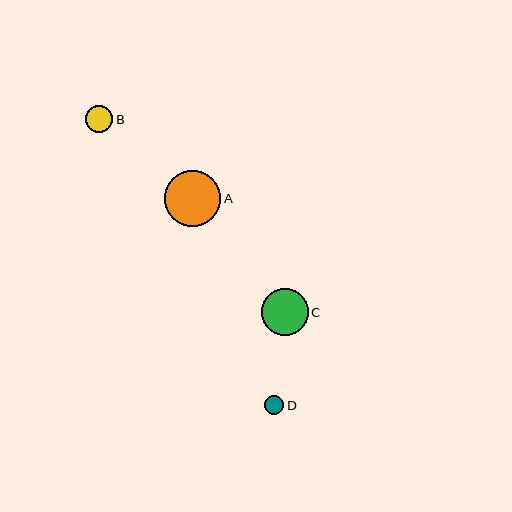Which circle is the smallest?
Circle D is the smallest with a size of approximately 20 pixels.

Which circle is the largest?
Circle A is the largest with a size of approximately 56 pixels.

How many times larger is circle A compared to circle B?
Circle A is approximately 2.0 times the size of circle B.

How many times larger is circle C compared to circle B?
Circle C is approximately 1.7 times the size of circle B.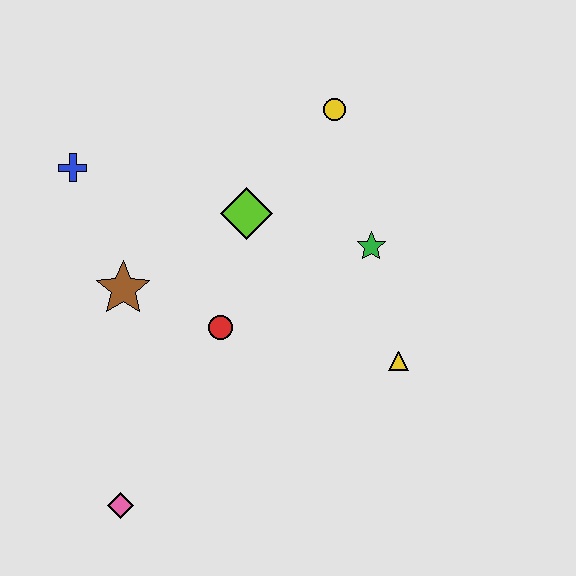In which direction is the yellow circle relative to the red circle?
The yellow circle is above the red circle.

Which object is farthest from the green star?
The pink diamond is farthest from the green star.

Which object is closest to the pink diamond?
The red circle is closest to the pink diamond.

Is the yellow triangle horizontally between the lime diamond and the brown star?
No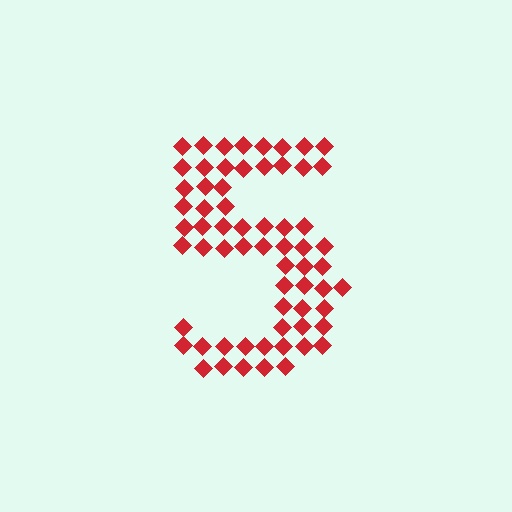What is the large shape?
The large shape is the digit 5.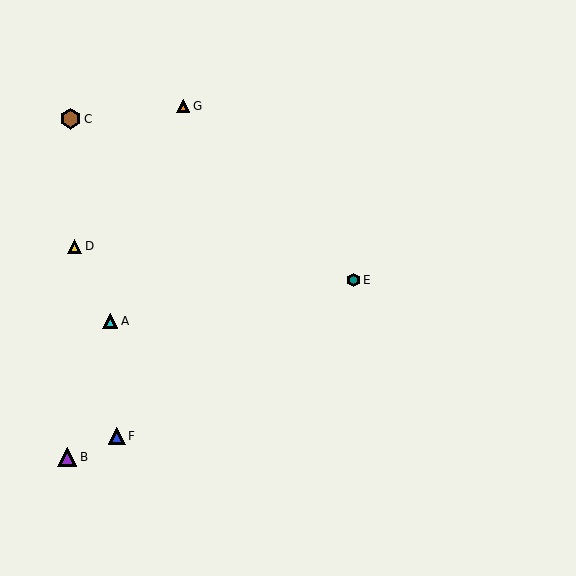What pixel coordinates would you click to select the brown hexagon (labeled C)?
Click at (70, 119) to select the brown hexagon C.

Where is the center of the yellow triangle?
The center of the yellow triangle is at (74, 246).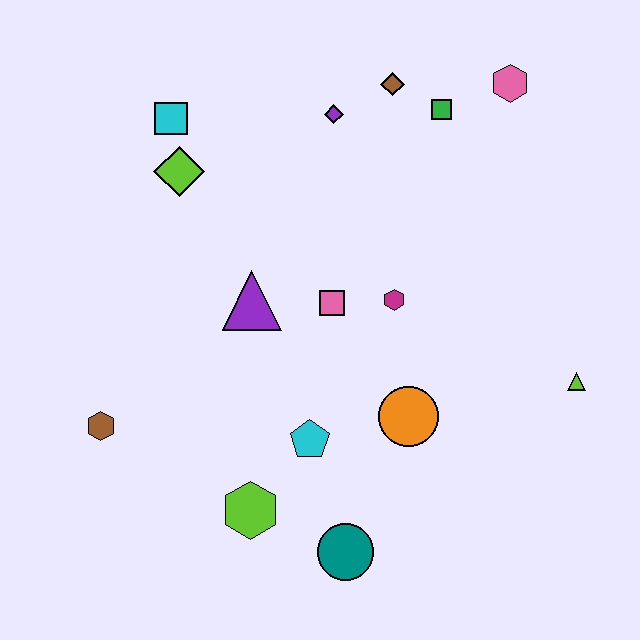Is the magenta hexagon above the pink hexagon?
No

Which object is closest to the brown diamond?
The green square is closest to the brown diamond.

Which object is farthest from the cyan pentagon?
The pink hexagon is farthest from the cyan pentagon.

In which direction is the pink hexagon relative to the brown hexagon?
The pink hexagon is to the right of the brown hexagon.